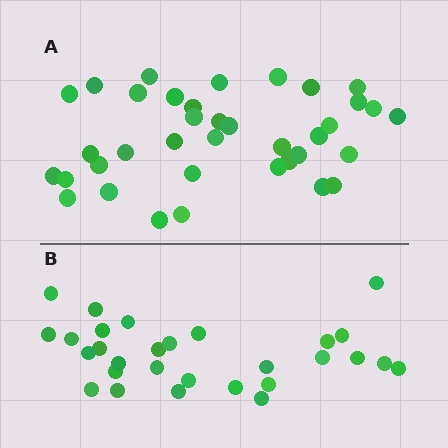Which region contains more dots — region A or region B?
Region A (the top region) has more dots.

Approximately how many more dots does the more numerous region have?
Region A has roughly 8 or so more dots than region B.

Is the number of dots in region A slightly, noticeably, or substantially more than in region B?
Region A has noticeably more, but not dramatically so. The ratio is roughly 1.3 to 1.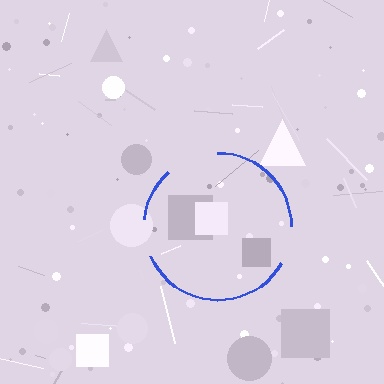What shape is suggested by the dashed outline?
The dashed outline suggests a circle.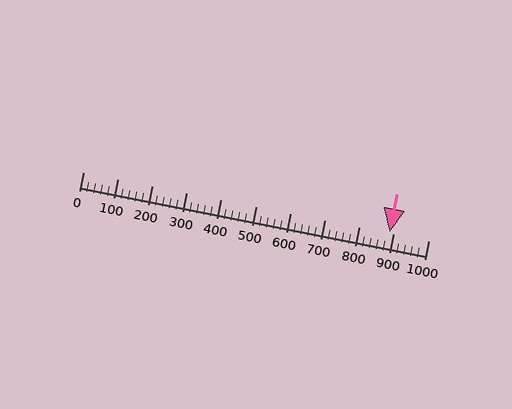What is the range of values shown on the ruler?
The ruler shows values from 0 to 1000.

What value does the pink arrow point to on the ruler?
The pink arrow points to approximately 887.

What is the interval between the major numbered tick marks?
The major tick marks are spaced 100 units apart.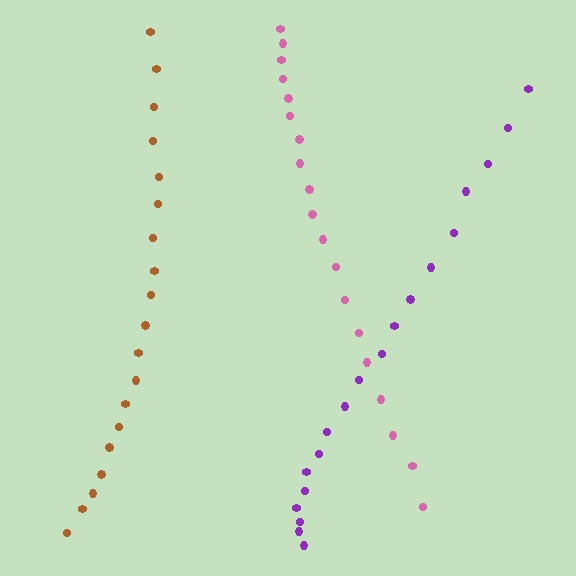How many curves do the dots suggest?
There are 3 distinct paths.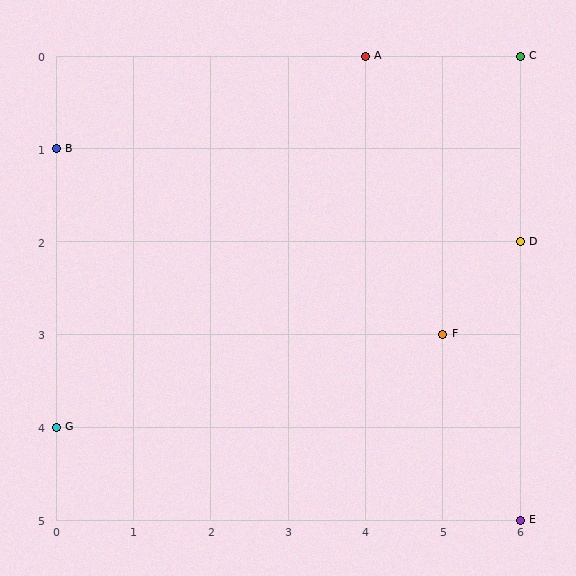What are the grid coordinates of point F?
Point F is at grid coordinates (5, 3).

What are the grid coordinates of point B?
Point B is at grid coordinates (0, 1).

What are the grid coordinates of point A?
Point A is at grid coordinates (4, 0).